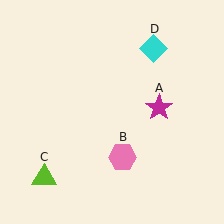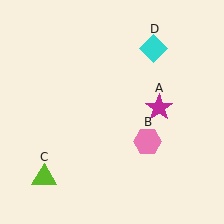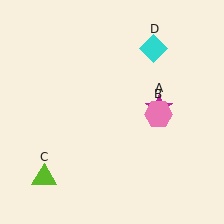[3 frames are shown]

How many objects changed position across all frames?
1 object changed position: pink hexagon (object B).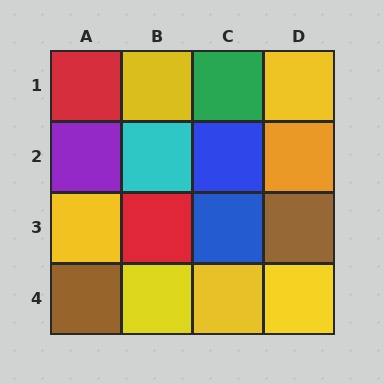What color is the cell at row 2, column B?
Cyan.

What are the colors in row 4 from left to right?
Brown, yellow, yellow, yellow.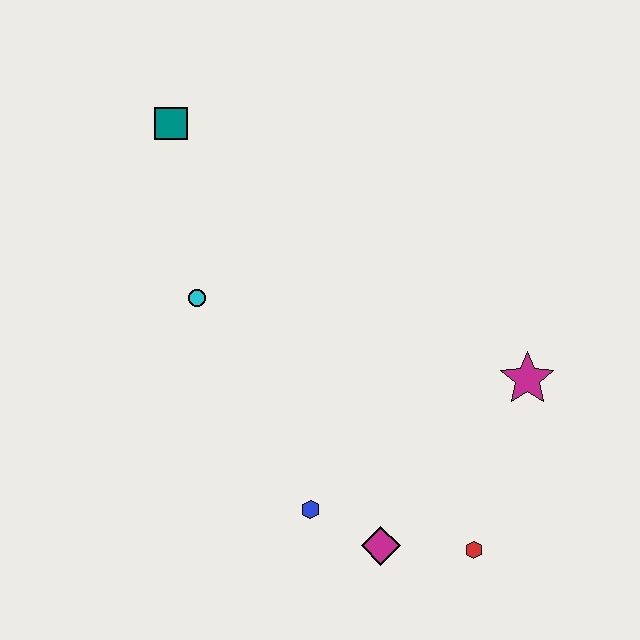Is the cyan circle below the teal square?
Yes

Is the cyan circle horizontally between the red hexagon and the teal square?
Yes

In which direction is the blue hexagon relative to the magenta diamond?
The blue hexagon is to the left of the magenta diamond.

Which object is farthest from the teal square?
The red hexagon is farthest from the teal square.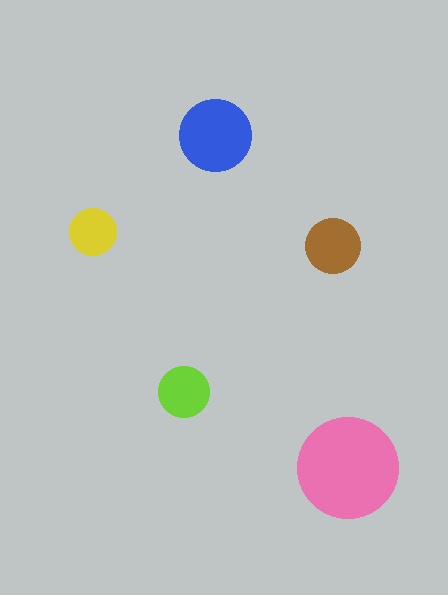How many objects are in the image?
There are 5 objects in the image.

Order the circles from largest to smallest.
the pink one, the blue one, the brown one, the lime one, the yellow one.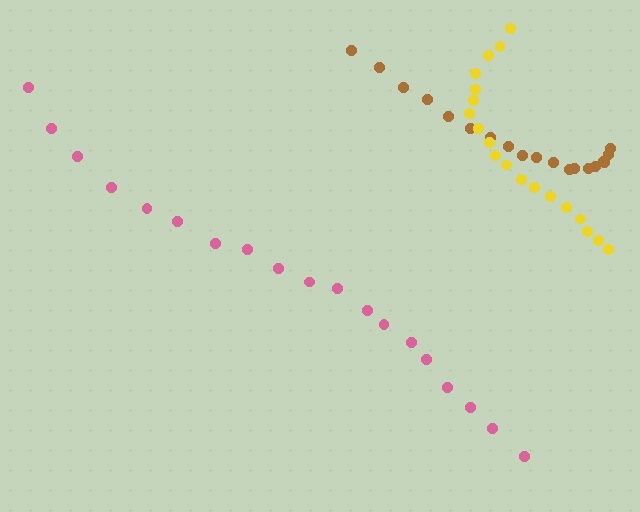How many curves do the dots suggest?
There are 3 distinct paths.